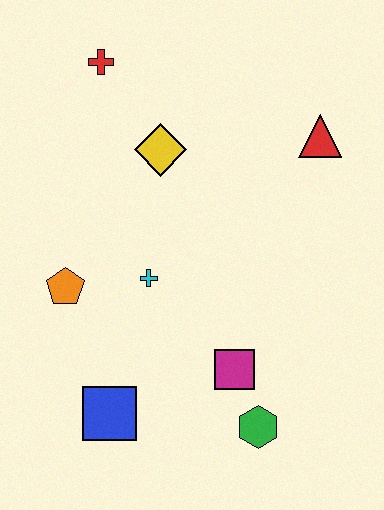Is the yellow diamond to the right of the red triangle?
No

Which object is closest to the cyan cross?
The orange pentagon is closest to the cyan cross.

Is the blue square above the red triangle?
No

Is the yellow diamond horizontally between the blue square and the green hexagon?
Yes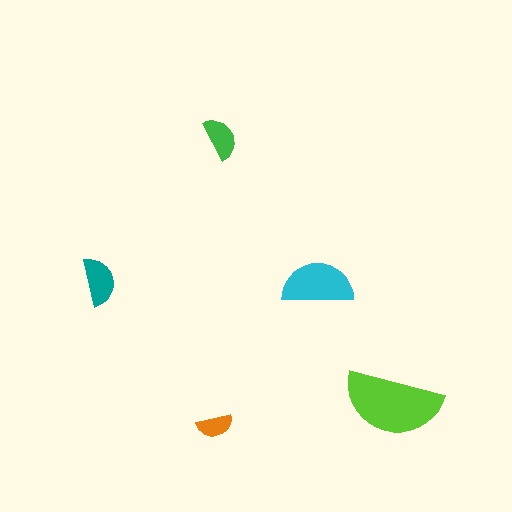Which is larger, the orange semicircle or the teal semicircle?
The teal one.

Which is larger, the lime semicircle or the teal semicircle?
The lime one.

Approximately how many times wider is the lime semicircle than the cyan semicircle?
About 1.5 times wider.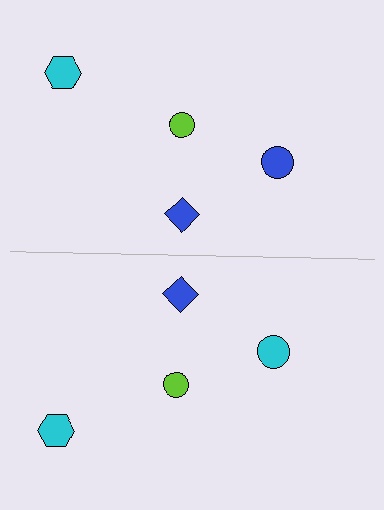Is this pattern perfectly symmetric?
No, the pattern is not perfectly symmetric. The cyan circle on the bottom side breaks the symmetry — its mirror counterpart is blue.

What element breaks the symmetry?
The cyan circle on the bottom side breaks the symmetry — its mirror counterpart is blue.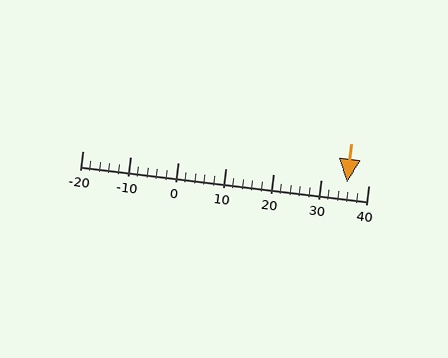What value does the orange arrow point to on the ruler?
The orange arrow points to approximately 36.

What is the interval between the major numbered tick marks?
The major tick marks are spaced 10 units apart.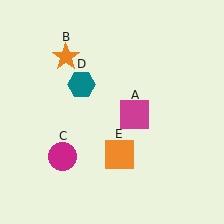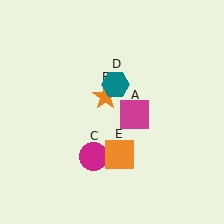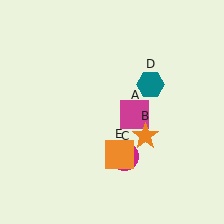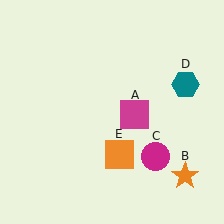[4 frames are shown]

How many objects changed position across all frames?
3 objects changed position: orange star (object B), magenta circle (object C), teal hexagon (object D).